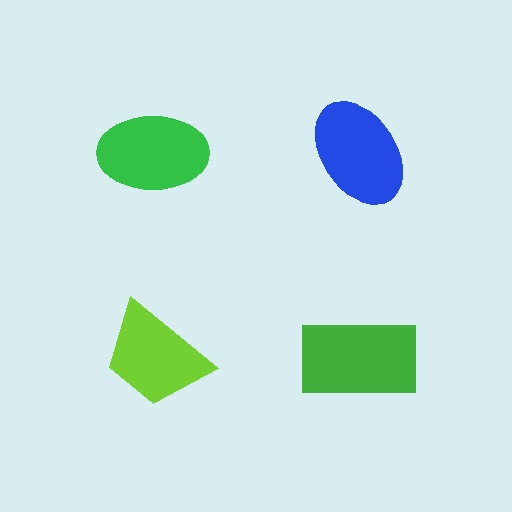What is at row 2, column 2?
A green rectangle.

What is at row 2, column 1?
A lime trapezoid.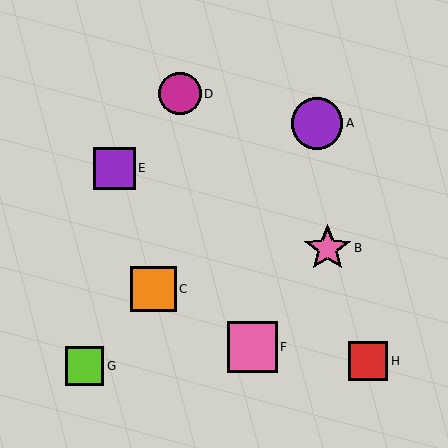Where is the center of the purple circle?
The center of the purple circle is at (317, 123).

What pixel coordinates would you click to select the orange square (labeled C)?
Click at (153, 289) to select the orange square C.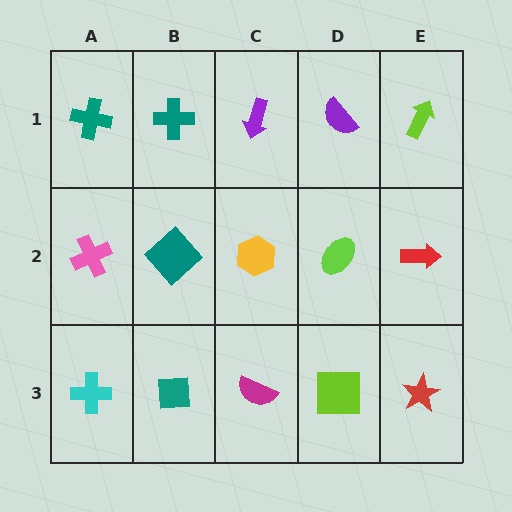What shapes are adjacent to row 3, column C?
A yellow hexagon (row 2, column C), a teal square (row 3, column B), a lime square (row 3, column D).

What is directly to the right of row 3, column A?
A teal square.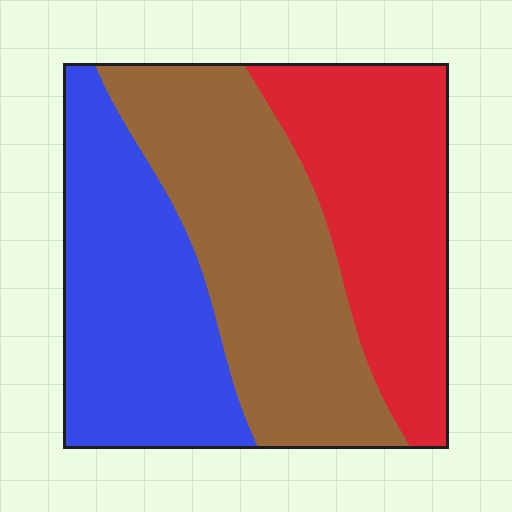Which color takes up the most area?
Brown, at roughly 40%.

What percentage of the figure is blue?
Blue covers 32% of the figure.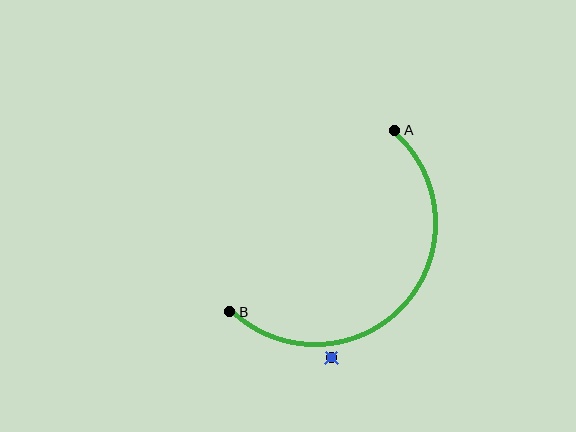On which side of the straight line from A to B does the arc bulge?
The arc bulges below and to the right of the straight line connecting A and B.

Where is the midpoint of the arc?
The arc midpoint is the point on the curve farthest from the straight line joining A and B. It sits below and to the right of that line.